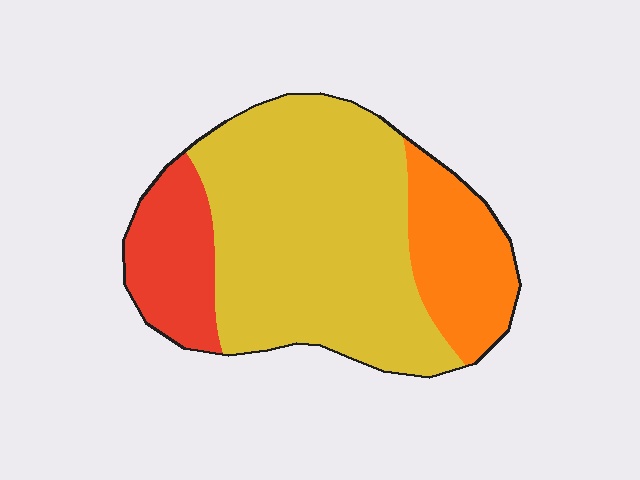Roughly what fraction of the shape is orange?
Orange takes up about one fifth (1/5) of the shape.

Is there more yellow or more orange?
Yellow.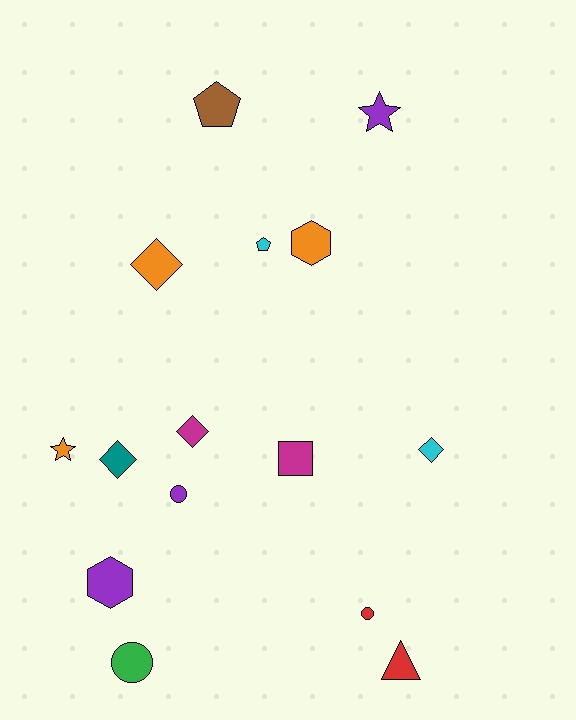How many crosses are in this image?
There are no crosses.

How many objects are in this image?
There are 15 objects.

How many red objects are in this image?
There are 2 red objects.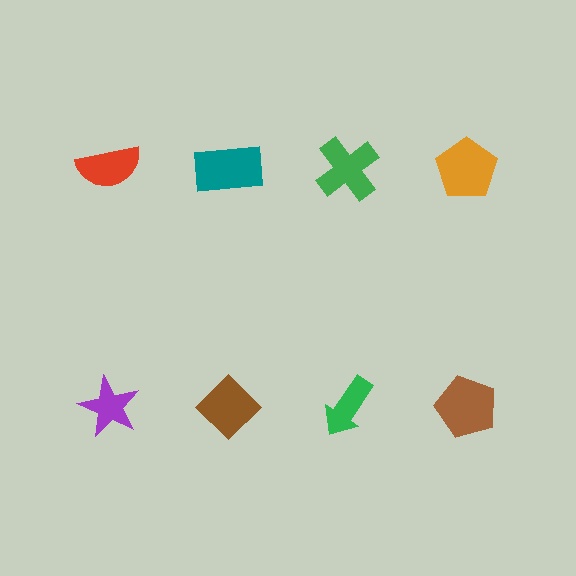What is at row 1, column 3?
A green cross.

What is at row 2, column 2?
A brown diamond.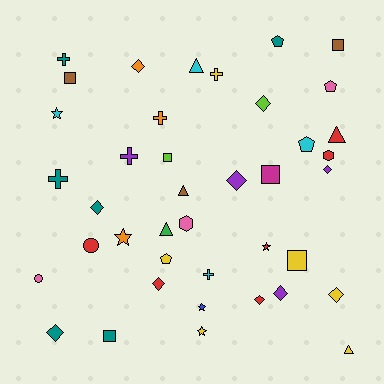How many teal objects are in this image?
There are 6 teal objects.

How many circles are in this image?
There are 2 circles.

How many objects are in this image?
There are 40 objects.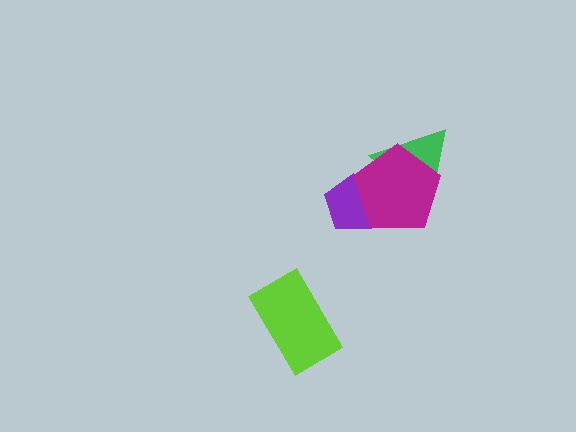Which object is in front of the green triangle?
The magenta pentagon is in front of the green triangle.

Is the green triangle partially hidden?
Yes, it is partially covered by another shape.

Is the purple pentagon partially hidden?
Yes, it is partially covered by another shape.